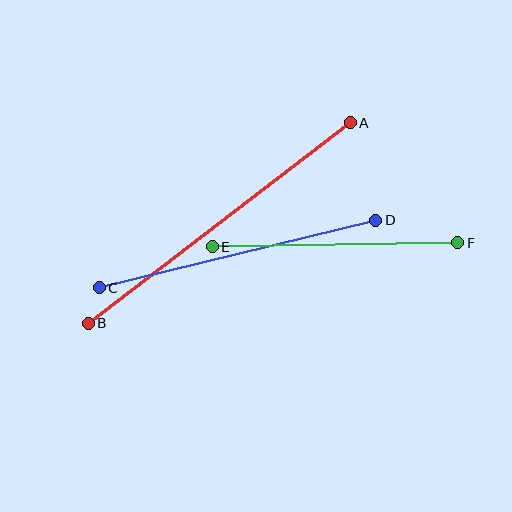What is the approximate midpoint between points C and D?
The midpoint is at approximately (237, 254) pixels.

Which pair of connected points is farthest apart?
Points A and B are farthest apart.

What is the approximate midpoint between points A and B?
The midpoint is at approximately (219, 223) pixels.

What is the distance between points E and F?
The distance is approximately 246 pixels.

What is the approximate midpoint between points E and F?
The midpoint is at approximately (335, 245) pixels.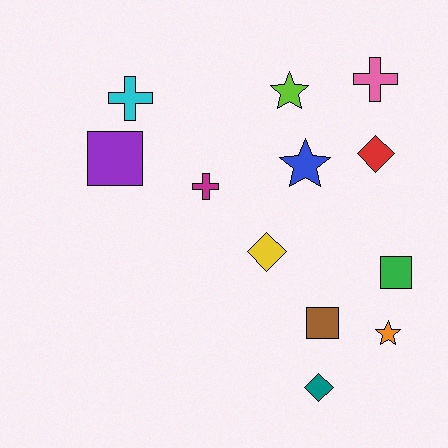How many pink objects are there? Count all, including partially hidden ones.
There is 1 pink object.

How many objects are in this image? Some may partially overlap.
There are 12 objects.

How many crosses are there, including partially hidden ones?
There are 3 crosses.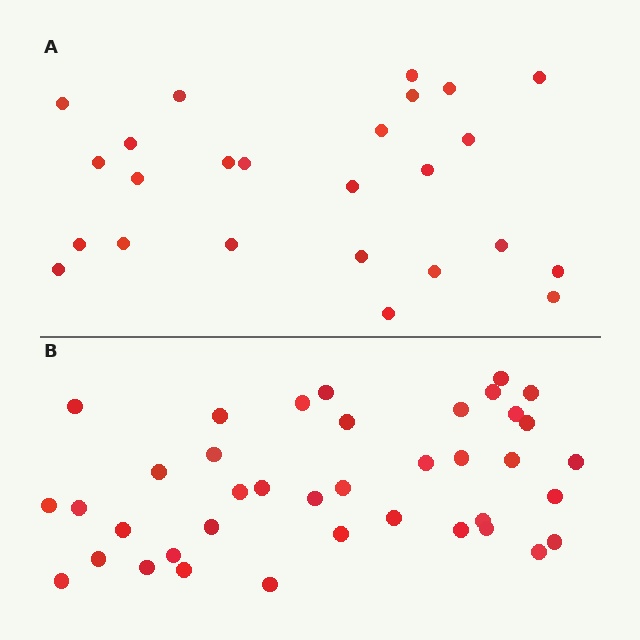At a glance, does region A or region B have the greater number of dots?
Region B (the bottom region) has more dots.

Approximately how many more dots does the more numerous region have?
Region B has approximately 15 more dots than region A.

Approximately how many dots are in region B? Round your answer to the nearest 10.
About 40 dots. (The exact count is 39, which rounds to 40.)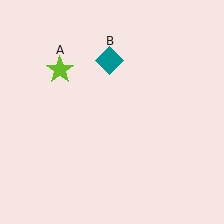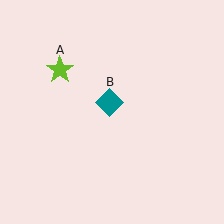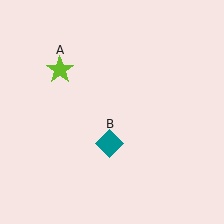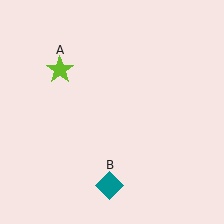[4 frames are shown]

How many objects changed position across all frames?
1 object changed position: teal diamond (object B).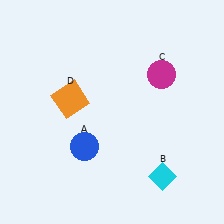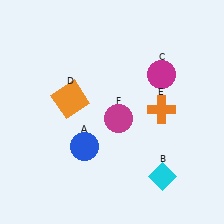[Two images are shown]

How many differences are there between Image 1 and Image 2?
There are 2 differences between the two images.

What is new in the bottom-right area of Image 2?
A magenta circle (F) was added in the bottom-right area of Image 2.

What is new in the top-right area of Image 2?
An orange cross (E) was added in the top-right area of Image 2.